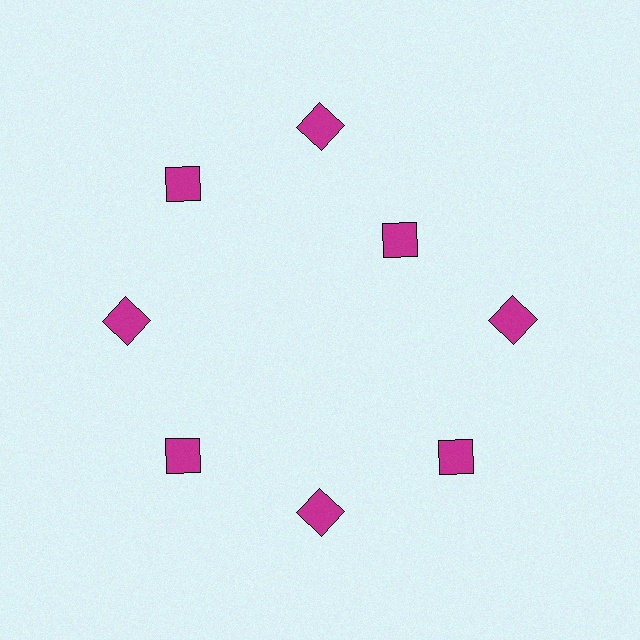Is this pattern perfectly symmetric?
No. The 8 magenta diamonds are arranged in a ring, but one element near the 2 o'clock position is pulled inward toward the center, breaking the 8-fold rotational symmetry.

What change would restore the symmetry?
The symmetry would be restored by moving it outward, back onto the ring so that all 8 diamonds sit at equal angles and equal distance from the center.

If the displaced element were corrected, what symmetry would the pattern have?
It would have 8-fold rotational symmetry — the pattern would map onto itself every 45 degrees.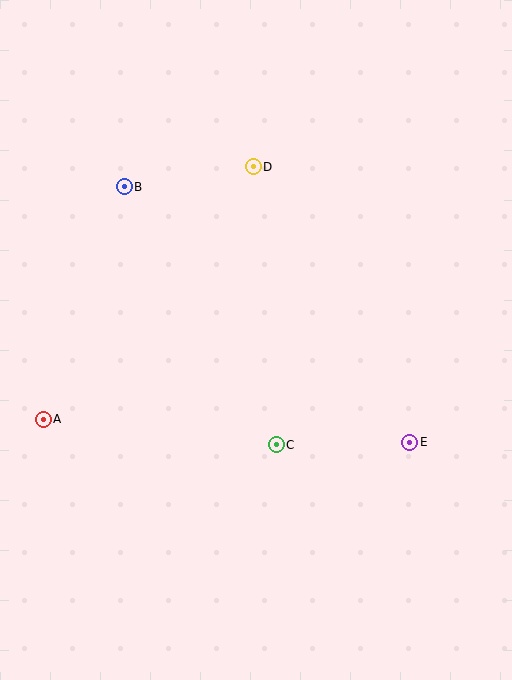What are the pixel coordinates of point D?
Point D is at (253, 167).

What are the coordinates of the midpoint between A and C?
The midpoint between A and C is at (160, 432).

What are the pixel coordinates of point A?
Point A is at (43, 419).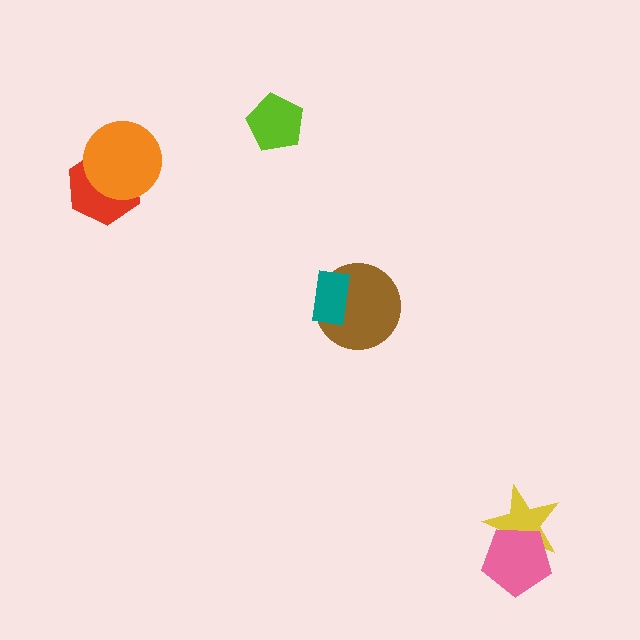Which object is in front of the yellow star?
The pink pentagon is in front of the yellow star.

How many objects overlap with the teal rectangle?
1 object overlaps with the teal rectangle.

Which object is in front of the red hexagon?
The orange circle is in front of the red hexagon.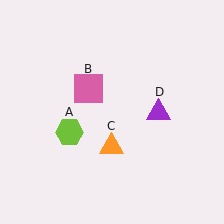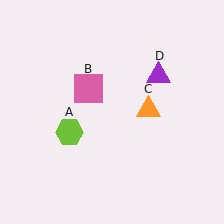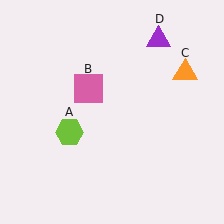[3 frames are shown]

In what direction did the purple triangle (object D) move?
The purple triangle (object D) moved up.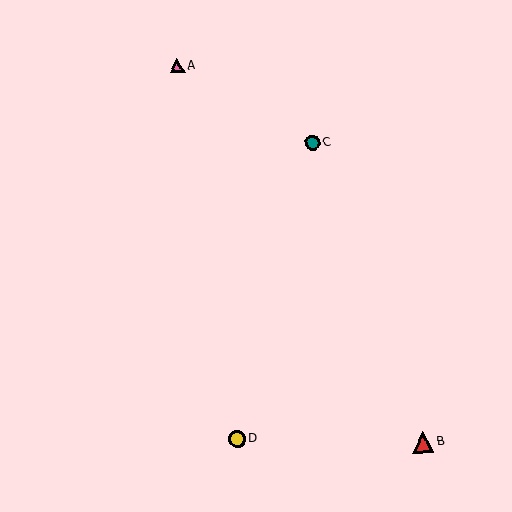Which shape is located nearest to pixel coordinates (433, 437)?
The red triangle (labeled B) at (423, 442) is nearest to that location.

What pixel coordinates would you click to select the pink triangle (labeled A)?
Click at (177, 66) to select the pink triangle A.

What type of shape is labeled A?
Shape A is a pink triangle.